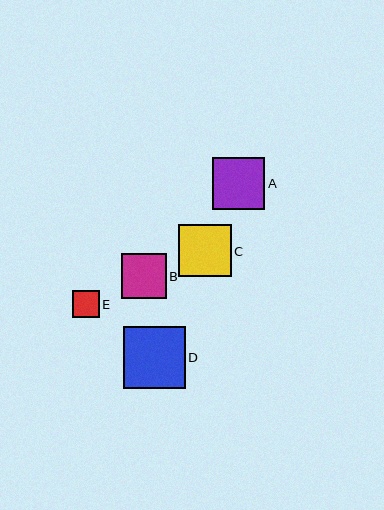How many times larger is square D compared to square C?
Square D is approximately 1.2 times the size of square C.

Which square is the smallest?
Square E is the smallest with a size of approximately 27 pixels.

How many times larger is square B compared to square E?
Square B is approximately 1.7 times the size of square E.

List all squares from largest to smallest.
From largest to smallest: D, C, A, B, E.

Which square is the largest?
Square D is the largest with a size of approximately 62 pixels.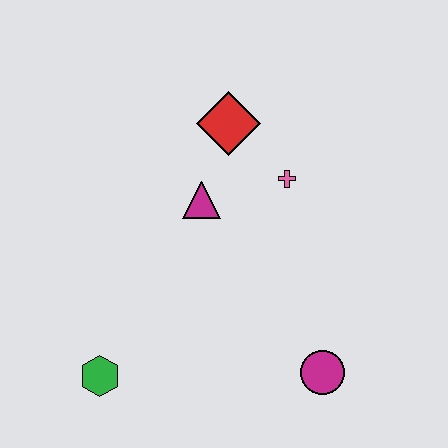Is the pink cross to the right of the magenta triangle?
Yes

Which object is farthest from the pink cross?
The green hexagon is farthest from the pink cross.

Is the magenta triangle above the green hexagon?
Yes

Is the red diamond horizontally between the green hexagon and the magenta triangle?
No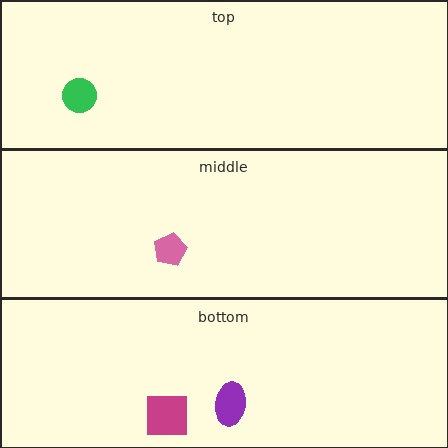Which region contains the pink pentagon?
The middle region.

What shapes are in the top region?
The green circle.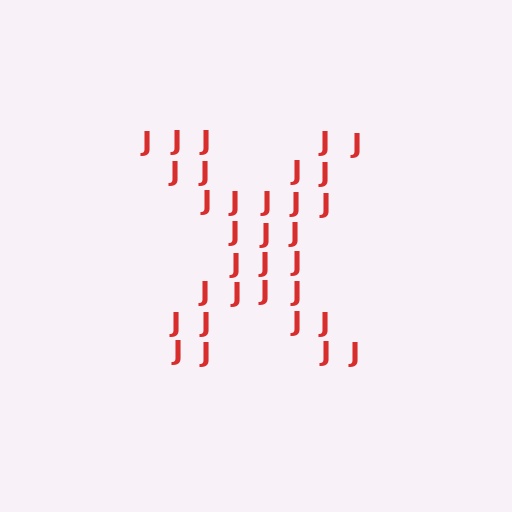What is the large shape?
The large shape is the letter X.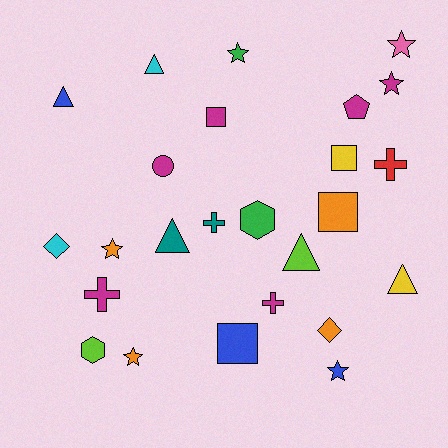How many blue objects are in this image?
There are 3 blue objects.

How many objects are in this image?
There are 25 objects.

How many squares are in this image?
There are 4 squares.